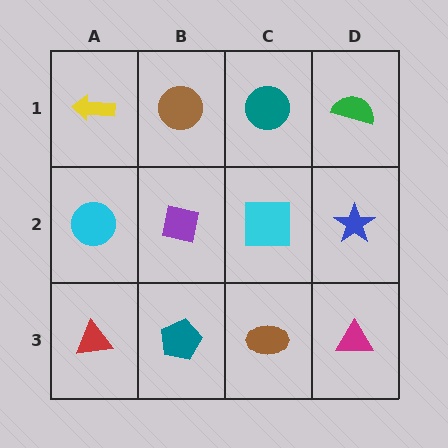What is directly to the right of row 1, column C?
A green semicircle.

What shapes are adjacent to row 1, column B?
A purple square (row 2, column B), a yellow arrow (row 1, column A), a teal circle (row 1, column C).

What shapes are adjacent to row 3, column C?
A cyan square (row 2, column C), a teal pentagon (row 3, column B), a magenta triangle (row 3, column D).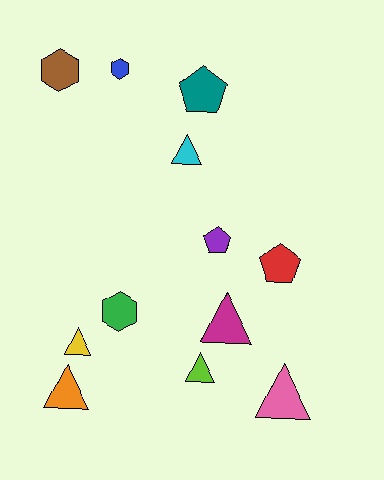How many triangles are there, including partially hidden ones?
There are 6 triangles.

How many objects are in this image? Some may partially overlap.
There are 12 objects.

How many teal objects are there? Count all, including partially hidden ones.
There is 1 teal object.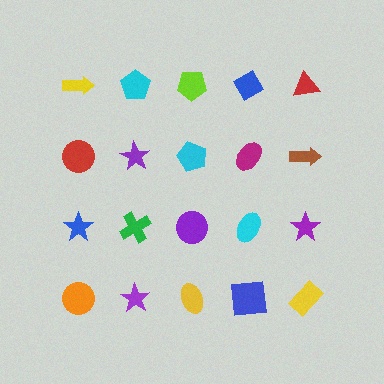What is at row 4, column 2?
A purple star.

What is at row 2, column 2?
A purple star.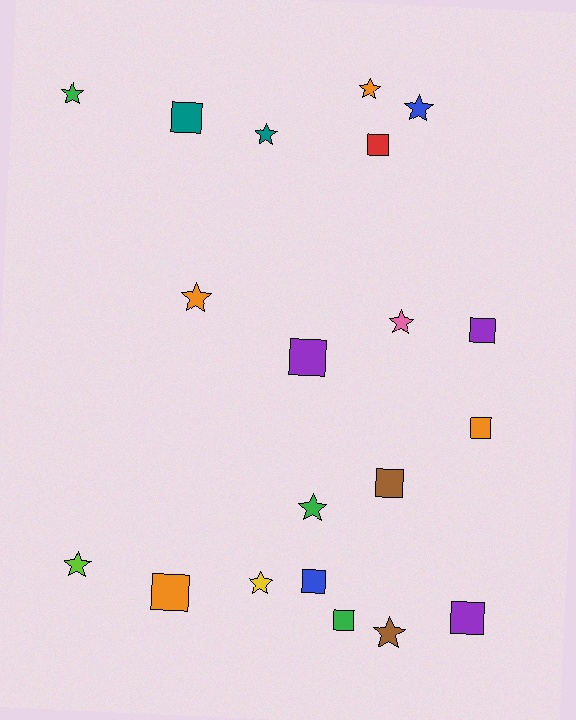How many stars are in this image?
There are 10 stars.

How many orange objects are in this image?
There are 4 orange objects.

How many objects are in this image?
There are 20 objects.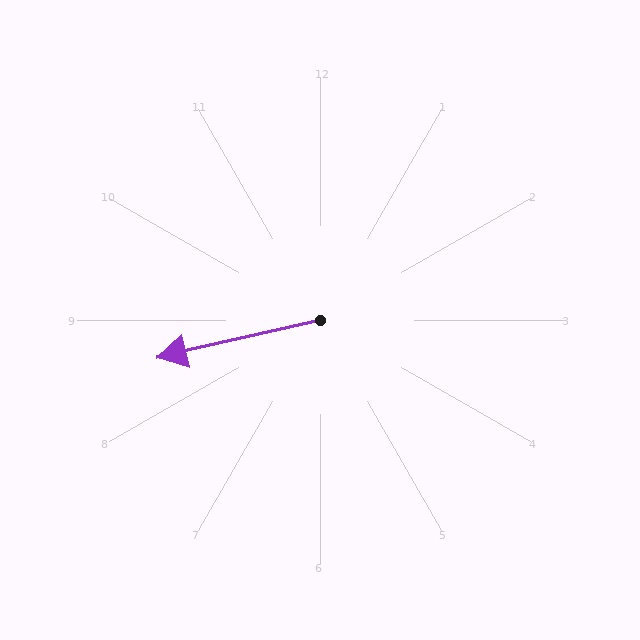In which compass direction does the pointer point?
West.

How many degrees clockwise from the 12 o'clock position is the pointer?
Approximately 257 degrees.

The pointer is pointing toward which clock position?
Roughly 9 o'clock.